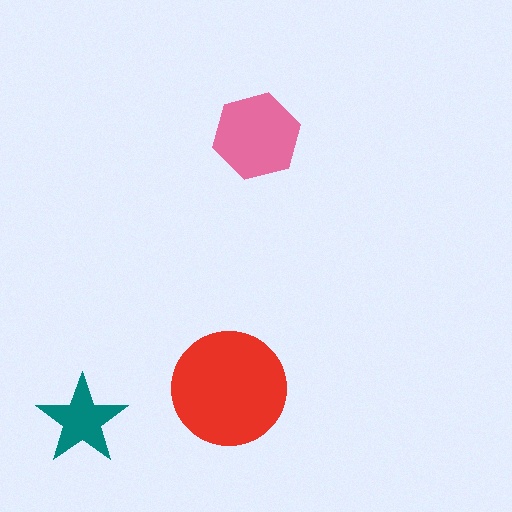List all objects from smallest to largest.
The teal star, the pink hexagon, the red circle.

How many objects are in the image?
There are 3 objects in the image.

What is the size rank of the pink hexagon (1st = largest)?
2nd.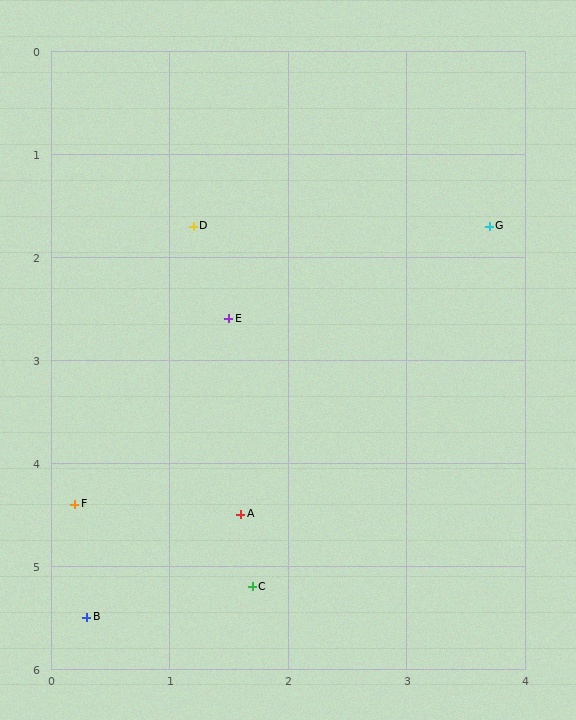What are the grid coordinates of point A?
Point A is at approximately (1.6, 4.5).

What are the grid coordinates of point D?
Point D is at approximately (1.2, 1.7).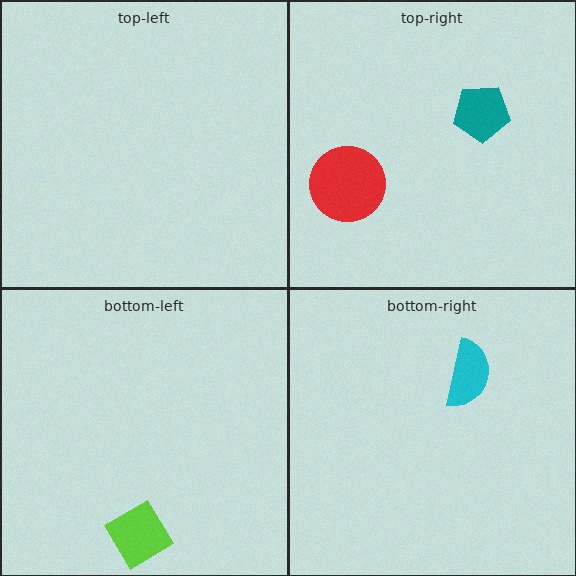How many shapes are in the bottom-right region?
1.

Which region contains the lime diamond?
The bottom-left region.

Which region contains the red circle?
The top-right region.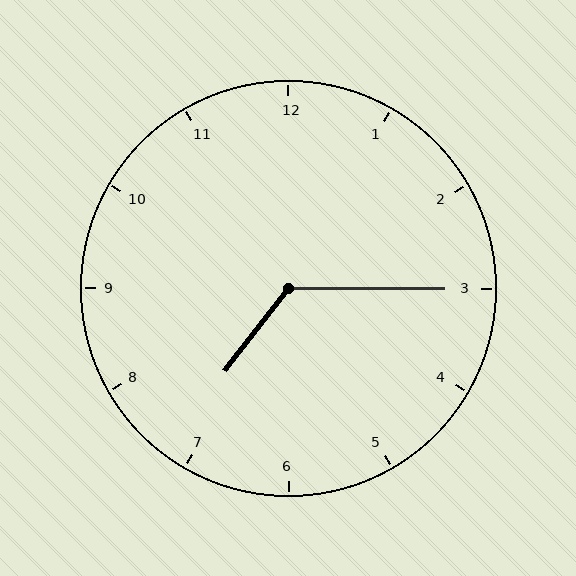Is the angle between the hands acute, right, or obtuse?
It is obtuse.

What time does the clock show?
7:15.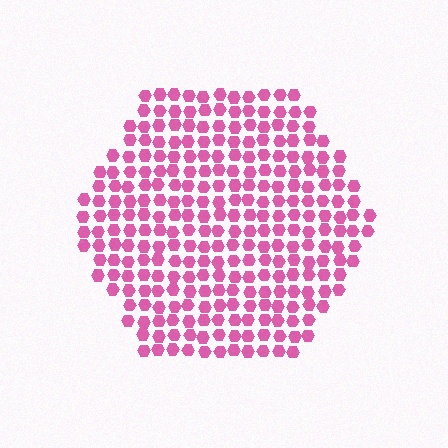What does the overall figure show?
The overall figure shows a hexagon.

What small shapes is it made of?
It is made of small hexagons.